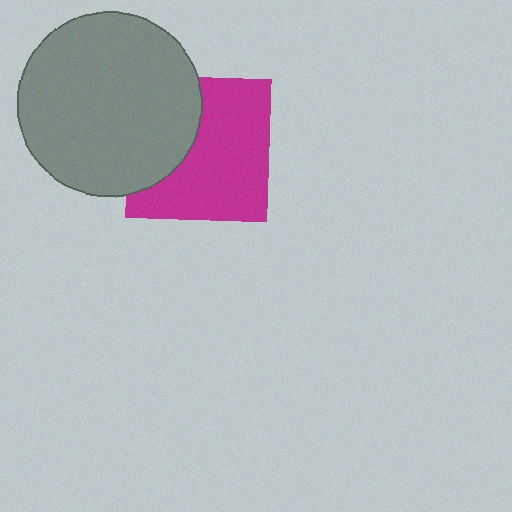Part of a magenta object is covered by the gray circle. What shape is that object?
It is a square.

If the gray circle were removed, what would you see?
You would see the complete magenta square.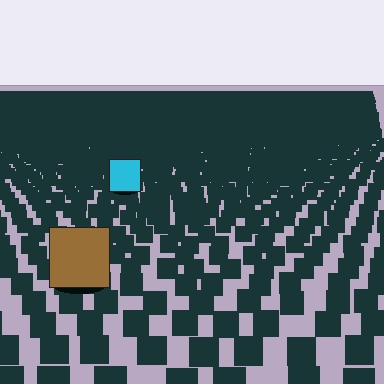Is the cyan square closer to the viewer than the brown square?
No. The brown square is closer — you can tell from the texture gradient: the ground texture is coarser near it.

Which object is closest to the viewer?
The brown square is closest. The texture marks near it are larger and more spread out.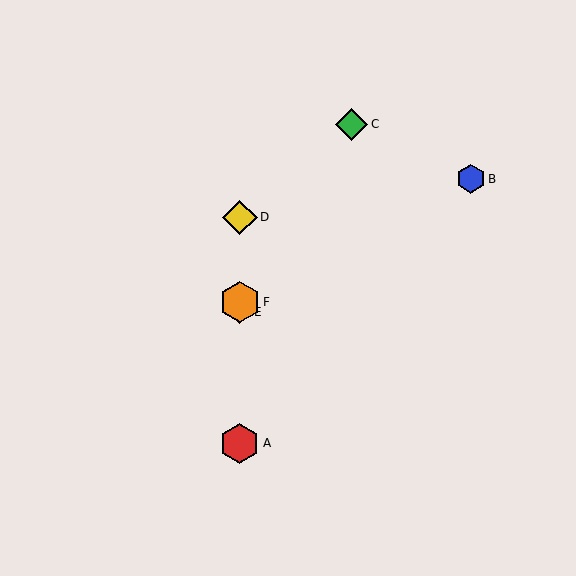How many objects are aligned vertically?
4 objects (A, D, E, F) are aligned vertically.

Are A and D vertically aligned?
Yes, both are at x≈240.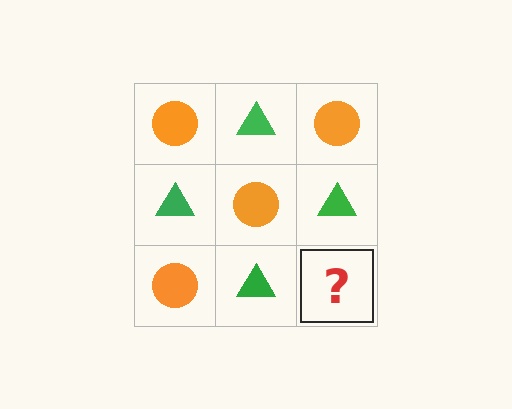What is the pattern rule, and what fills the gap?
The rule is that it alternates orange circle and green triangle in a checkerboard pattern. The gap should be filled with an orange circle.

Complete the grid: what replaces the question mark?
The question mark should be replaced with an orange circle.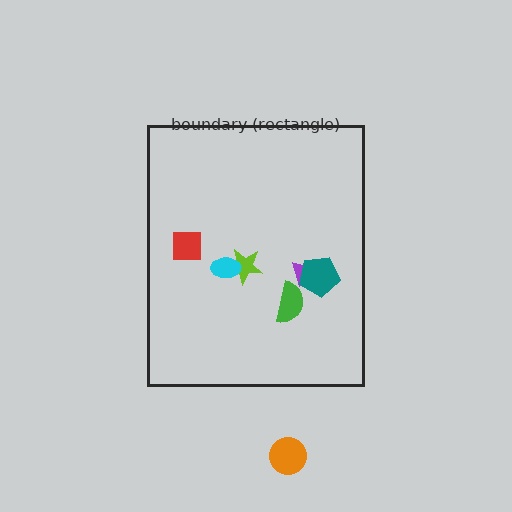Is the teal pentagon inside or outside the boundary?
Inside.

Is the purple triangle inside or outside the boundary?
Inside.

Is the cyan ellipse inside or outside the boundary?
Inside.